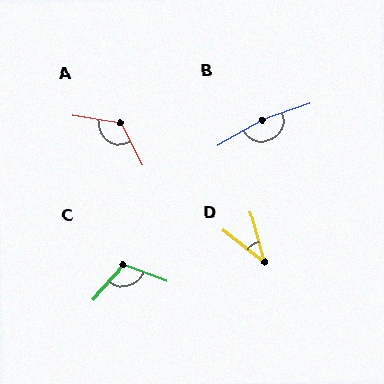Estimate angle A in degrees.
Approximately 125 degrees.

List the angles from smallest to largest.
D (37°), C (111°), A (125°), B (169°).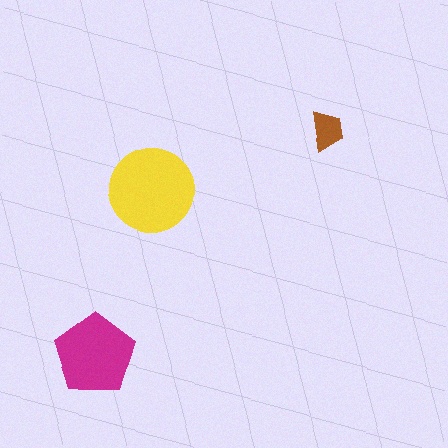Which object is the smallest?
The brown trapezoid.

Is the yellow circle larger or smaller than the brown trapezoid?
Larger.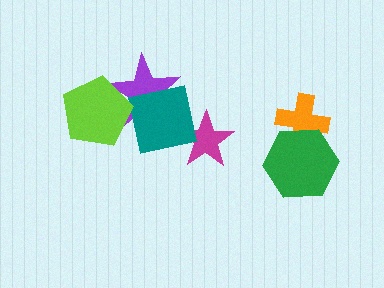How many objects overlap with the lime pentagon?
1 object overlaps with the lime pentagon.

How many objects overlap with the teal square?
2 objects overlap with the teal square.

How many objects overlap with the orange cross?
1 object overlaps with the orange cross.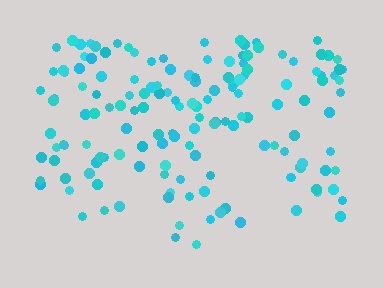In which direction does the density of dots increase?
From bottom to top, with the top side densest.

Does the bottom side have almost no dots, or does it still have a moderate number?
Still a moderate number, just noticeably fewer than the top.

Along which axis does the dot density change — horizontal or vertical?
Vertical.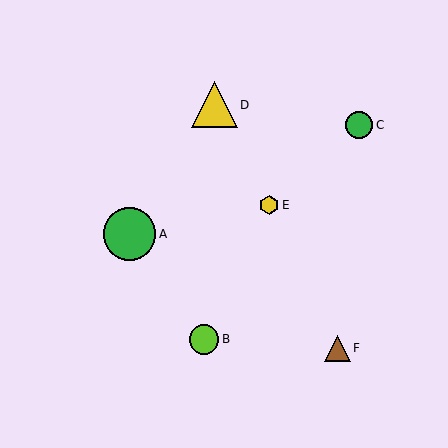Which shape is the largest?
The green circle (labeled A) is the largest.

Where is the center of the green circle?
The center of the green circle is at (130, 234).